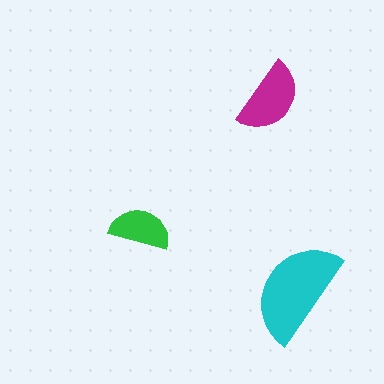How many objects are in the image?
There are 3 objects in the image.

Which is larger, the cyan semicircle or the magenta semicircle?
The cyan one.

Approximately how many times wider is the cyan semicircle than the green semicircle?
About 1.5 times wider.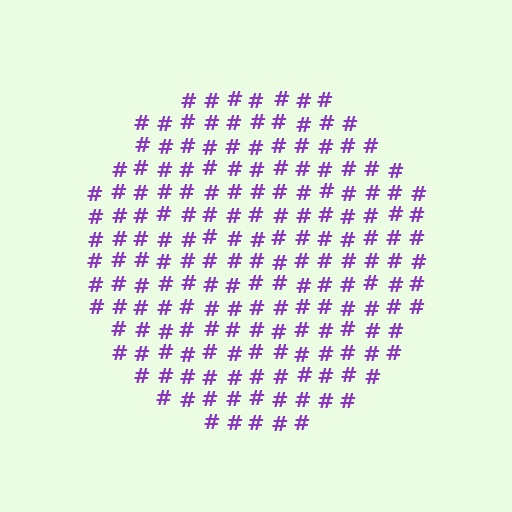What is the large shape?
The large shape is a circle.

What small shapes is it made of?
It is made of small hash symbols.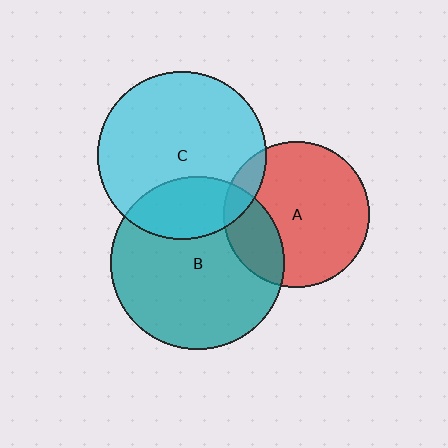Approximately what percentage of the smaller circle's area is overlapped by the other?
Approximately 25%.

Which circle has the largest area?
Circle B (teal).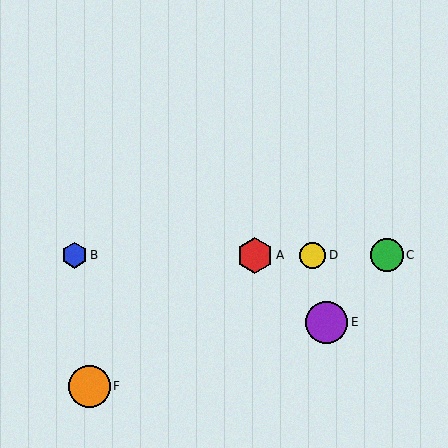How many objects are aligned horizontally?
4 objects (A, B, C, D) are aligned horizontally.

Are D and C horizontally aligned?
Yes, both are at y≈255.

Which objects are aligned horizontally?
Objects A, B, C, D are aligned horizontally.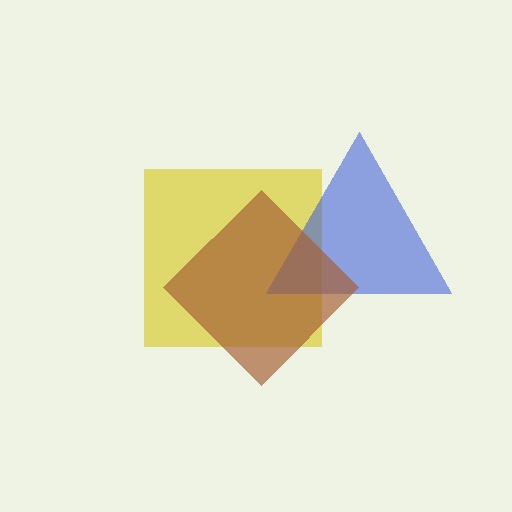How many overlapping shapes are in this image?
There are 3 overlapping shapes in the image.